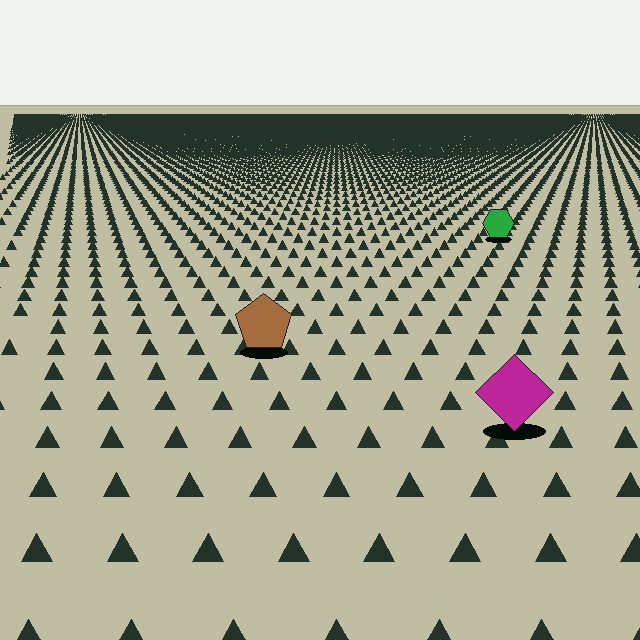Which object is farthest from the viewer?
The green hexagon is farthest from the viewer. It appears smaller and the ground texture around it is denser.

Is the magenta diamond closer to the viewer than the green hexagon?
Yes. The magenta diamond is closer — you can tell from the texture gradient: the ground texture is coarser near it.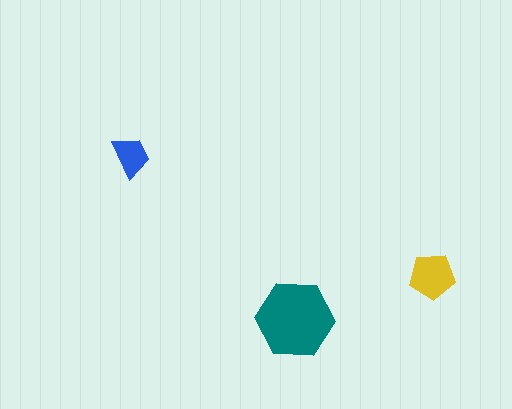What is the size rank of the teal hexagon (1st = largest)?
1st.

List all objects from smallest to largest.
The blue trapezoid, the yellow pentagon, the teal hexagon.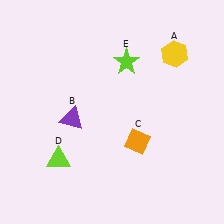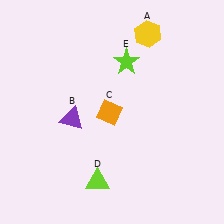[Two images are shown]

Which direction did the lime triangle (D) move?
The lime triangle (D) moved right.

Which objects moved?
The objects that moved are: the yellow hexagon (A), the orange diamond (C), the lime triangle (D).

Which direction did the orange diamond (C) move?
The orange diamond (C) moved up.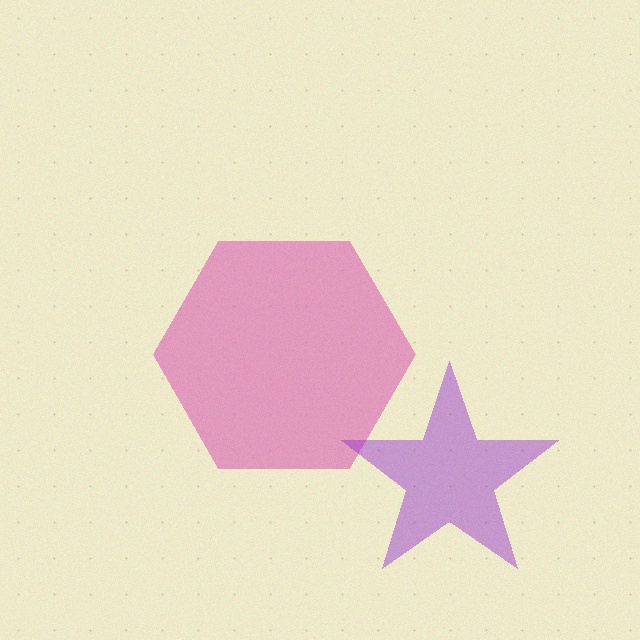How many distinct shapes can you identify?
There are 2 distinct shapes: a pink hexagon, a purple star.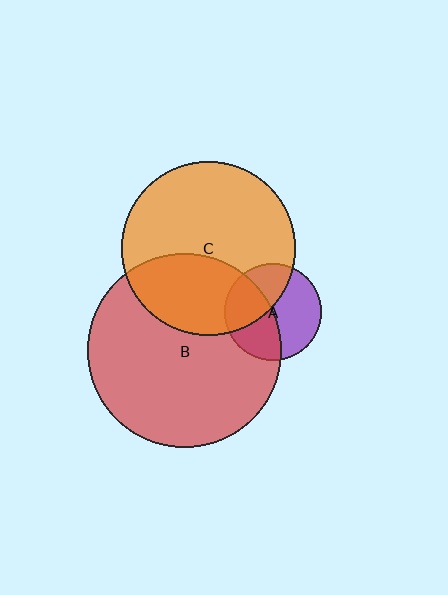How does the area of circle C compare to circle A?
Approximately 3.2 times.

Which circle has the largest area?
Circle B (red).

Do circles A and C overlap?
Yes.